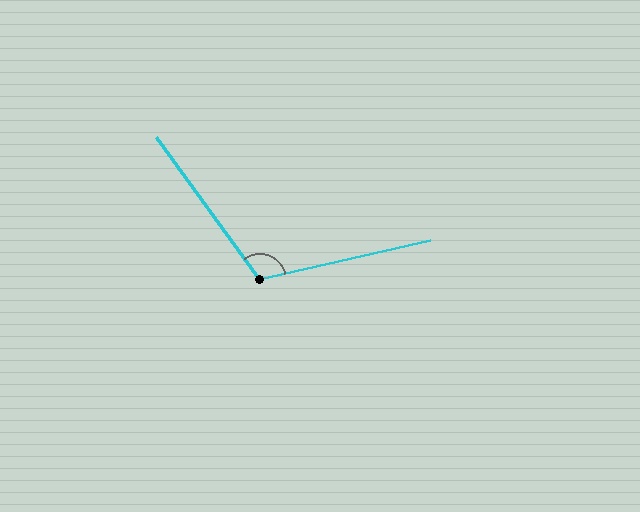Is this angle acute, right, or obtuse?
It is obtuse.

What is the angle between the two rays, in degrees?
Approximately 113 degrees.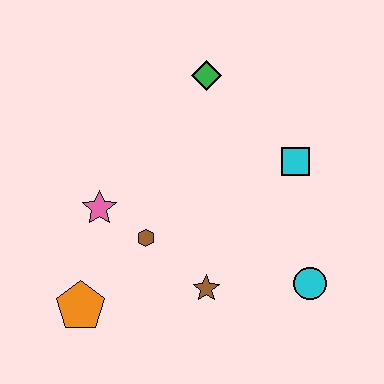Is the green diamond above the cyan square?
Yes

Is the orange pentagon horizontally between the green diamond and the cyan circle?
No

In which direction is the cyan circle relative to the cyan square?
The cyan circle is below the cyan square.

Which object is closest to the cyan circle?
The brown star is closest to the cyan circle.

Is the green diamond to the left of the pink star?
No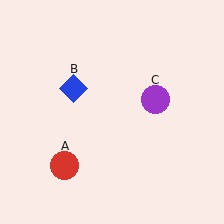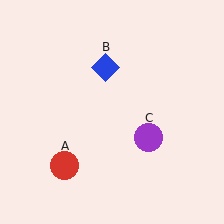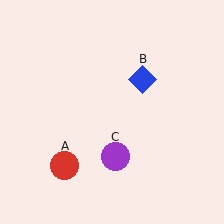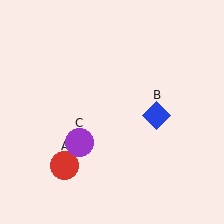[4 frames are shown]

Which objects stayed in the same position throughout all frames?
Red circle (object A) remained stationary.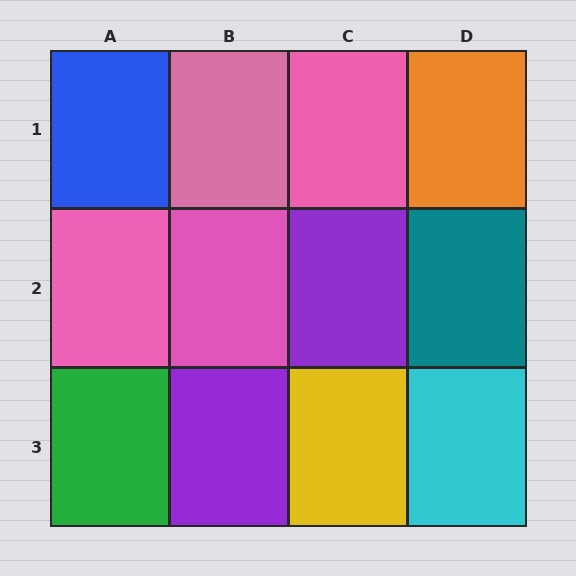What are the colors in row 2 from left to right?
Pink, pink, purple, teal.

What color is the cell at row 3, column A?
Green.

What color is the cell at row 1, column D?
Orange.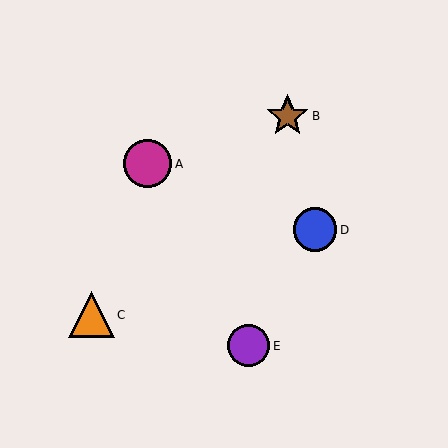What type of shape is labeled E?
Shape E is a purple circle.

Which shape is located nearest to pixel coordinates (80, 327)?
The orange triangle (labeled C) at (91, 315) is nearest to that location.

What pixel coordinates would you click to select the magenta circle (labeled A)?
Click at (148, 164) to select the magenta circle A.